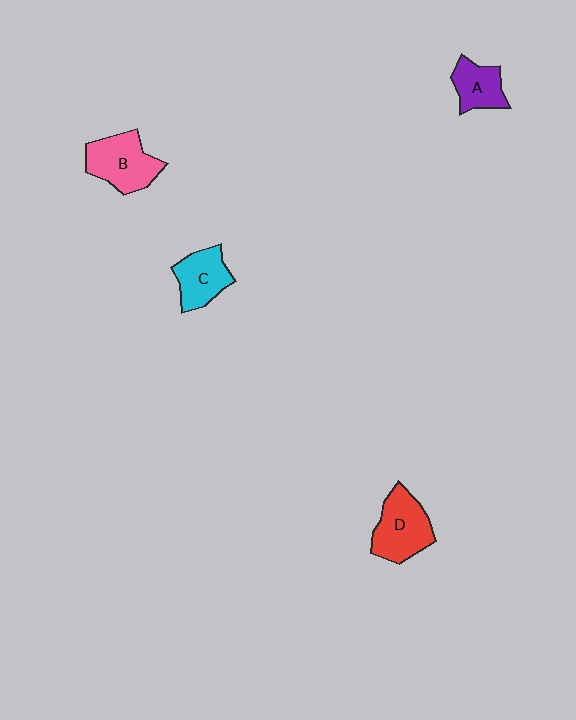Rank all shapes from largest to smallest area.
From largest to smallest: B (pink), D (red), C (cyan), A (purple).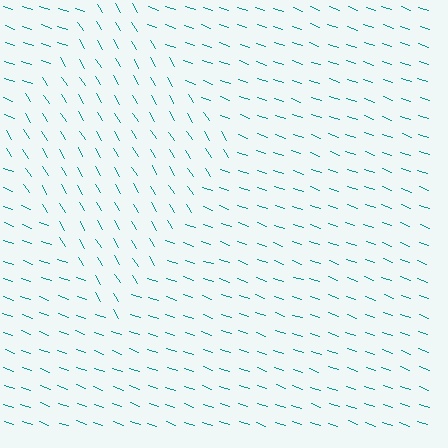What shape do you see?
I see a diamond.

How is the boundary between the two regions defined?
The boundary is defined purely by a change in line orientation (approximately 39 degrees difference). All lines are the same color and thickness.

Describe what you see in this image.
The image is filled with small teal line segments. A diamond region in the image has lines oriented differently from the surrounding lines, creating a visible texture boundary.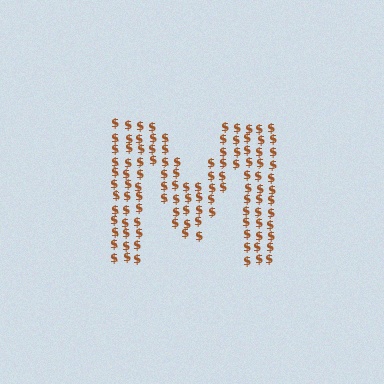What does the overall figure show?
The overall figure shows the letter M.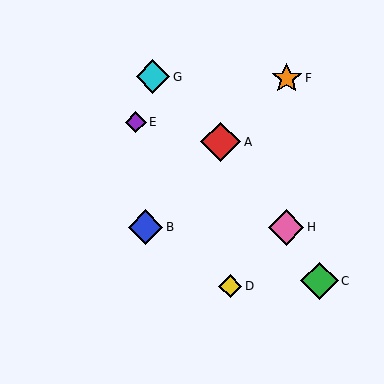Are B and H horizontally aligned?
Yes, both are at y≈227.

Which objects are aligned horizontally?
Objects B, H are aligned horizontally.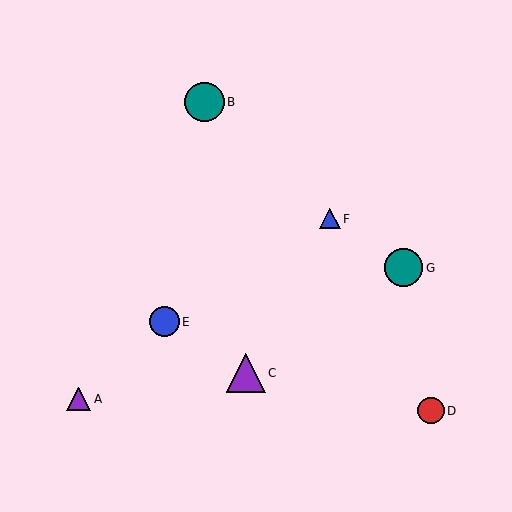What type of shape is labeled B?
Shape B is a teal circle.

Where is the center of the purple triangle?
The center of the purple triangle is at (79, 399).